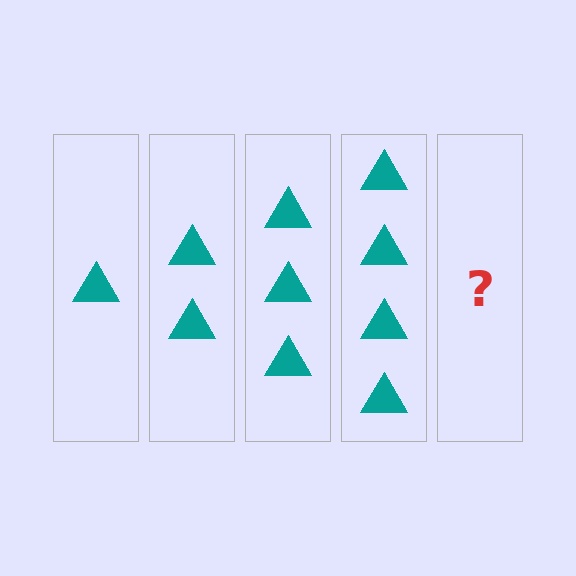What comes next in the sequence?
The next element should be 5 triangles.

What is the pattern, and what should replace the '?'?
The pattern is that each step adds one more triangle. The '?' should be 5 triangles.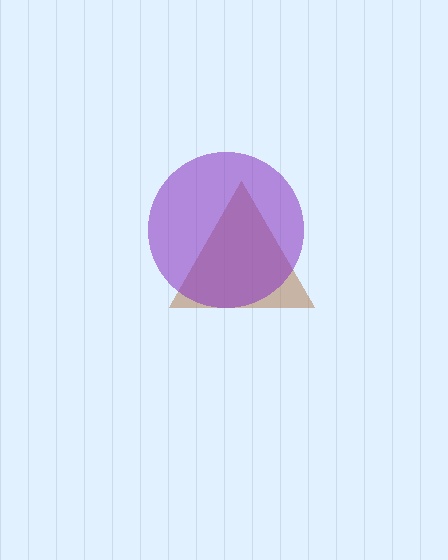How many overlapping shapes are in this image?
There are 2 overlapping shapes in the image.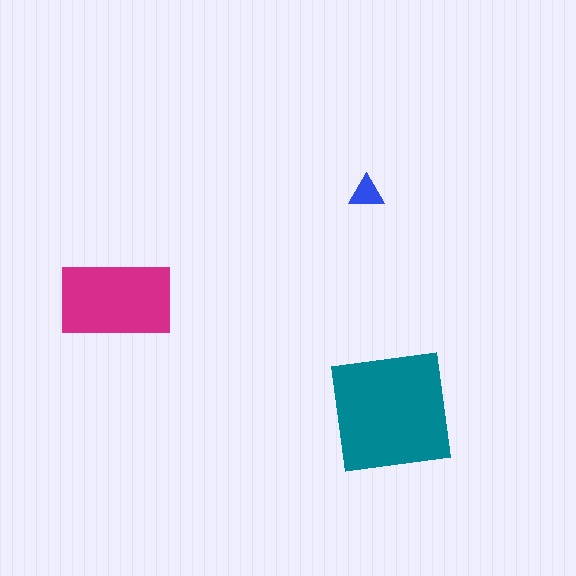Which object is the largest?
The teal square.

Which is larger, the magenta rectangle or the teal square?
The teal square.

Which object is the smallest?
The blue triangle.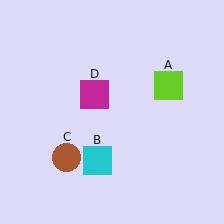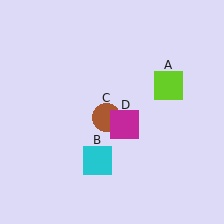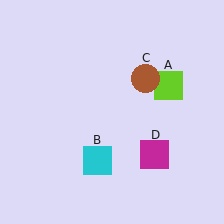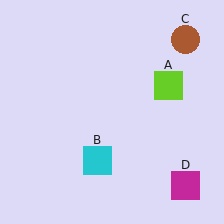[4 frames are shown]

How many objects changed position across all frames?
2 objects changed position: brown circle (object C), magenta square (object D).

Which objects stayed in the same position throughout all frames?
Lime square (object A) and cyan square (object B) remained stationary.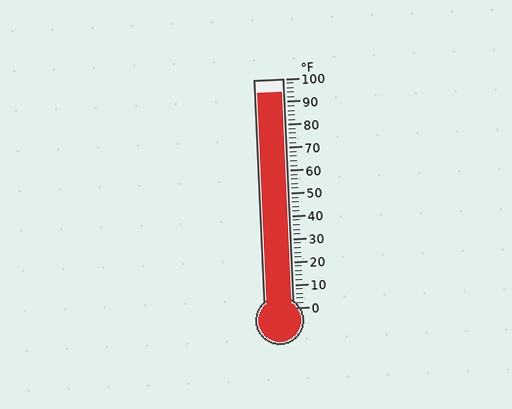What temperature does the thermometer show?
The thermometer shows approximately 94°F.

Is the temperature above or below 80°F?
The temperature is above 80°F.